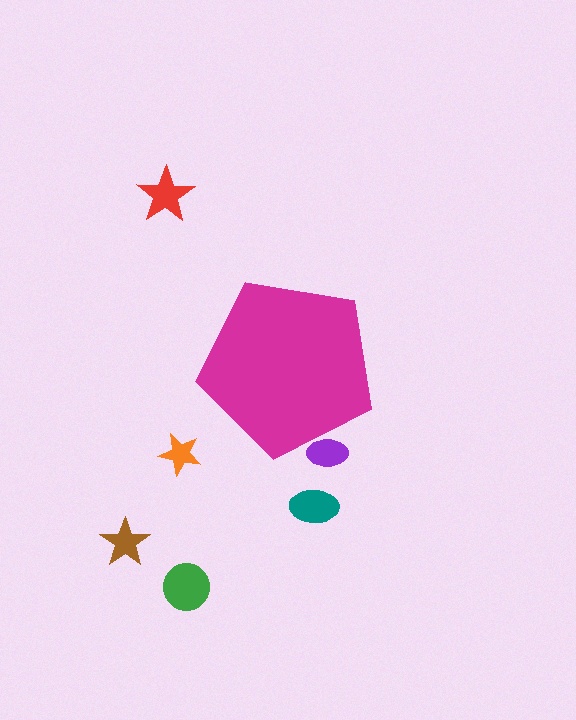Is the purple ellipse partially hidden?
Yes, the purple ellipse is partially hidden behind the magenta pentagon.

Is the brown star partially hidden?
No, the brown star is fully visible.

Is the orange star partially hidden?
No, the orange star is fully visible.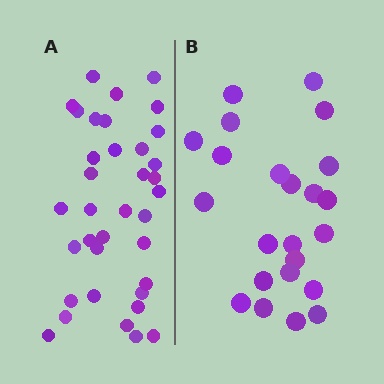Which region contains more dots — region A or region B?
Region A (the left region) has more dots.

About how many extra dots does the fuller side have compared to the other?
Region A has approximately 15 more dots than region B.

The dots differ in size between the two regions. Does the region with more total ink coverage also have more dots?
No. Region B has more total ink coverage because its dots are larger, but region A actually contains more individual dots. Total area can be misleading — the number of items is what matters here.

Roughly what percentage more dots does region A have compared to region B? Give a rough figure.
About 55% more.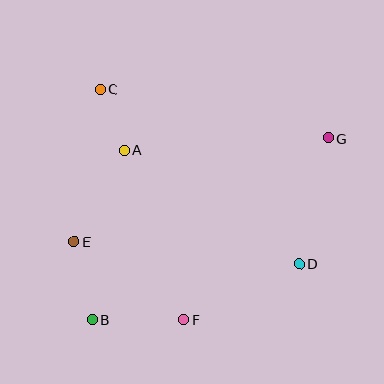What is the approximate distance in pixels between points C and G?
The distance between C and G is approximately 233 pixels.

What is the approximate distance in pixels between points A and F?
The distance between A and F is approximately 180 pixels.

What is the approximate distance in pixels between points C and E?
The distance between C and E is approximately 155 pixels.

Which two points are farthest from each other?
Points B and G are farthest from each other.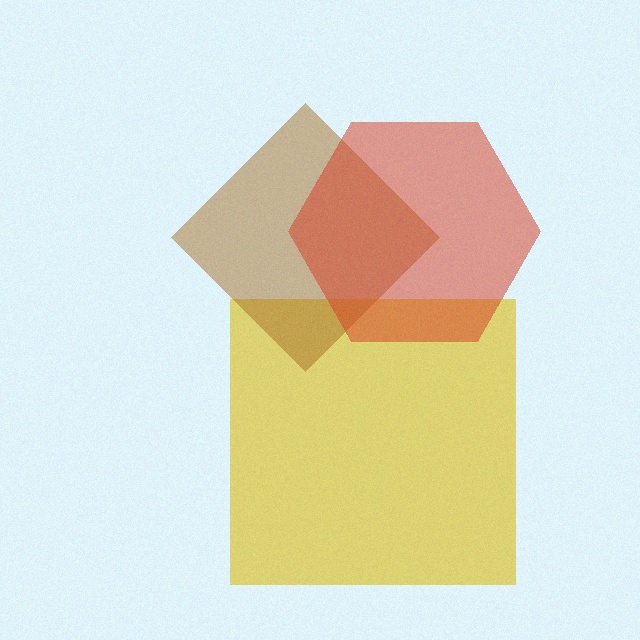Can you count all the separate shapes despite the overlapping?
Yes, there are 3 separate shapes.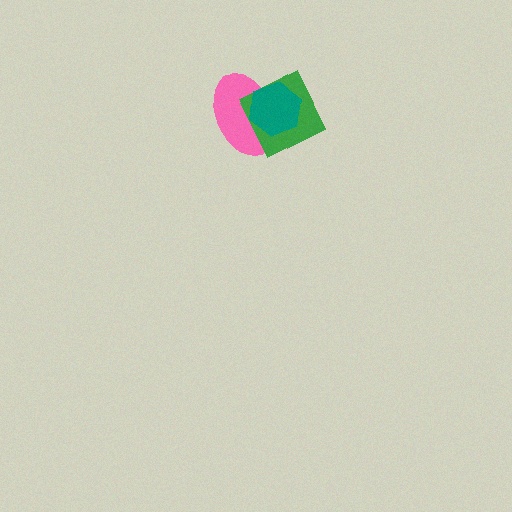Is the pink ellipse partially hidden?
Yes, it is partially covered by another shape.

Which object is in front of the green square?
The teal hexagon is in front of the green square.